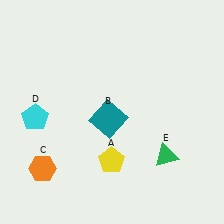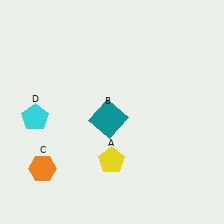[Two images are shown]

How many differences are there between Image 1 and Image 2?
There is 1 difference between the two images.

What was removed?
The green triangle (E) was removed in Image 2.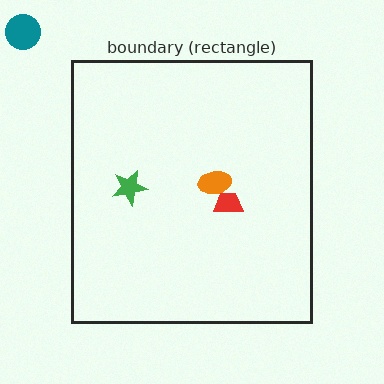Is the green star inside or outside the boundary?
Inside.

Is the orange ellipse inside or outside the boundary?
Inside.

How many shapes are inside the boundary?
3 inside, 1 outside.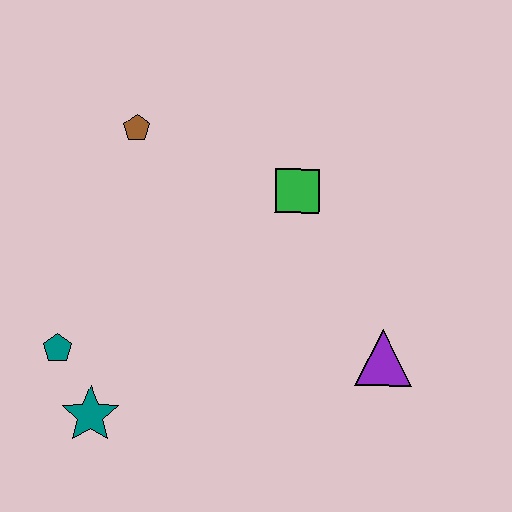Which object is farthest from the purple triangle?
The brown pentagon is farthest from the purple triangle.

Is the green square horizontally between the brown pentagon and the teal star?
No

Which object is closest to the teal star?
The teal pentagon is closest to the teal star.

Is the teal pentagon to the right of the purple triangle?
No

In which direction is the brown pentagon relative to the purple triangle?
The brown pentagon is to the left of the purple triangle.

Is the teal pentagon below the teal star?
No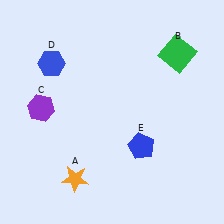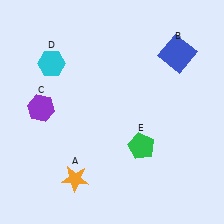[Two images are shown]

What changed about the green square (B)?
In Image 1, B is green. In Image 2, it changed to blue.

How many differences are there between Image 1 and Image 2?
There are 3 differences between the two images.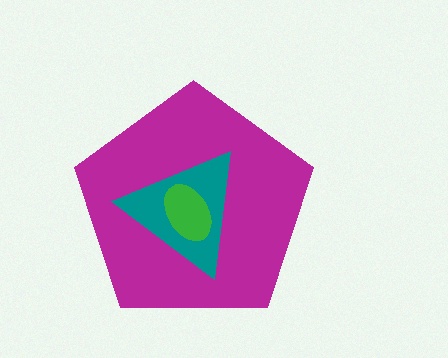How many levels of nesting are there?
3.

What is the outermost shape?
The magenta pentagon.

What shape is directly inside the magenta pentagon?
The teal triangle.